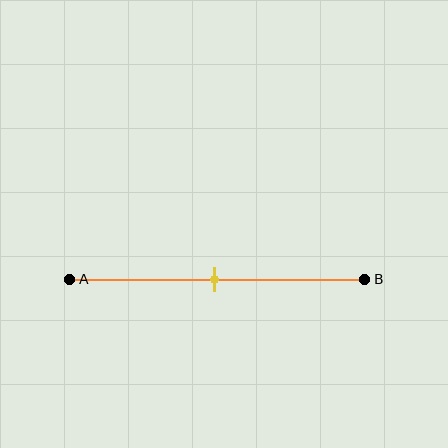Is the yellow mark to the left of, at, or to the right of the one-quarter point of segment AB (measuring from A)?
The yellow mark is to the right of the one-quarter point of segment AB.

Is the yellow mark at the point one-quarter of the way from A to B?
No, the mark is at about 50% from A, not at the 25% one-quarter point.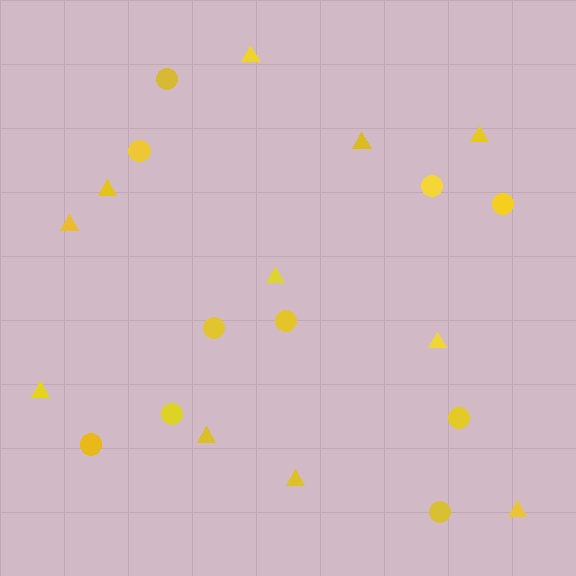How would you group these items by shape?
There are 2 groups: one group of triangles (11) and one group of circles (10).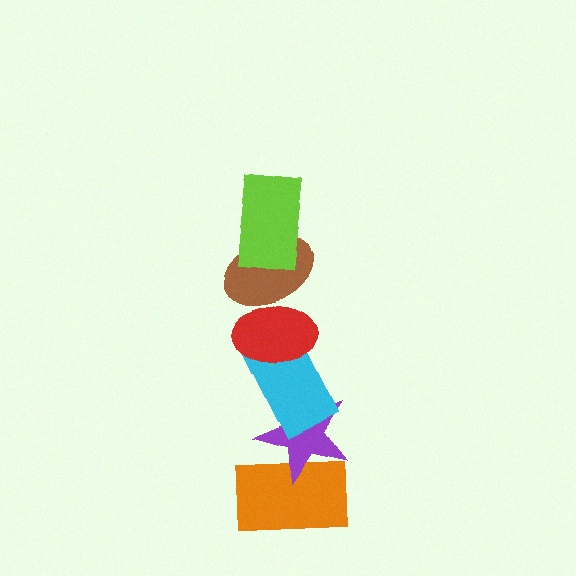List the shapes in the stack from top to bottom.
From top to bottom: the lime rectangle, the brown ellipse, the red ellipse, the cyan rectangle, the purple star, the orange rectangle.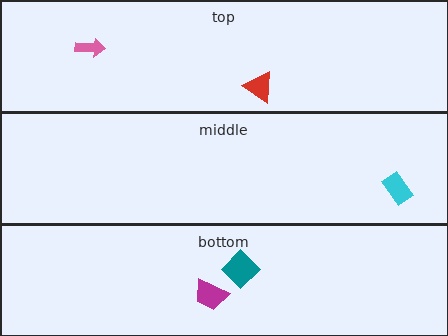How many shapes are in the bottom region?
2.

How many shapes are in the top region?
2.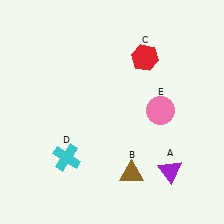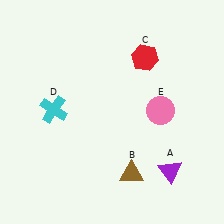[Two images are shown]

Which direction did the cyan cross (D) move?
The cyan cross (D) moved up.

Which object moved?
The cyan cross (D) moved up.